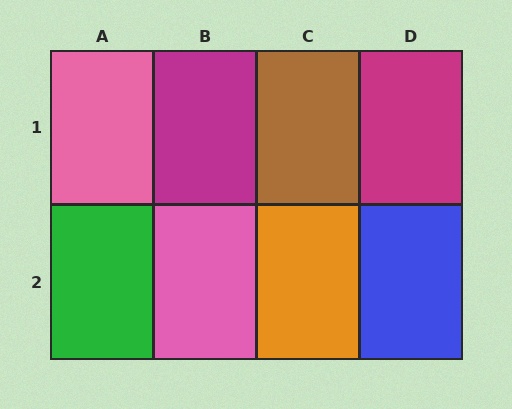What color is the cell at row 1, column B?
Magenta.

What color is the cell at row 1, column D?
Magenta.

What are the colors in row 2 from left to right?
Green, pink, orange, blue.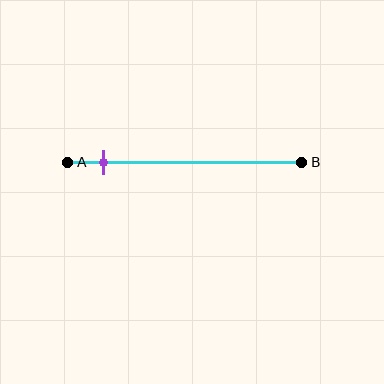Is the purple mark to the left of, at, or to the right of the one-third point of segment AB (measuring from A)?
The purple mark is to the left of the one-third point of segment AB.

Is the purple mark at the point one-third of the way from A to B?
No, the mark is at about 15% from A, not at the 33% one-third point.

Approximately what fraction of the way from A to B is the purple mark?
The purple mark is approximately 15% of the way from A to B.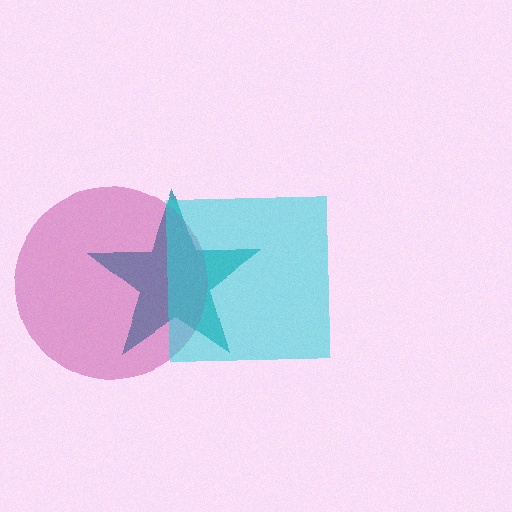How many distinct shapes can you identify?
There are 3 distinct shapes: a teal star, a magenta circle, a cyan square.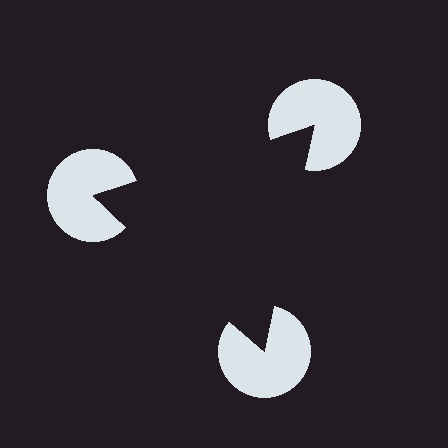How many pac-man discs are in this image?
There are 3 — one at each vertex of the illusory triangle.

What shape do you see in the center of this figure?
An illusory triangle — its edges are inferred from the aligned wedge cuts in the pac-man discs, not physically drawn.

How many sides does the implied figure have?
3 sides.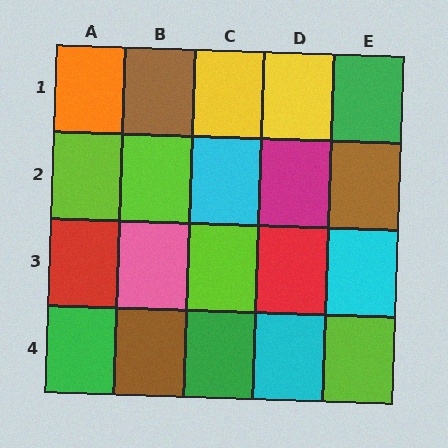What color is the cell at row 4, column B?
Brown.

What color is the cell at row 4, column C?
Green.